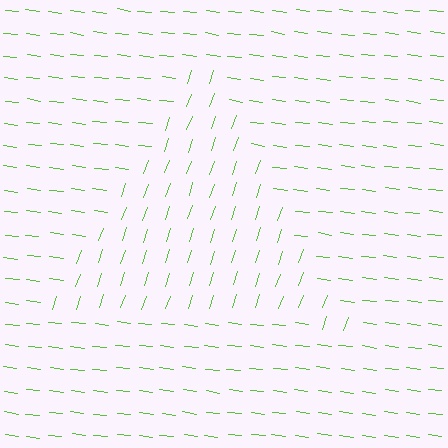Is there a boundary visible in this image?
Yes, there is a texture boundary formed by a change in line orientation.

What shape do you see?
I see a triangle.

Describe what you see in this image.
The image is filled with small lime line segments. A triangle region in the image has lines oriented differently from the surrounding lines, creating a visible texture boundary.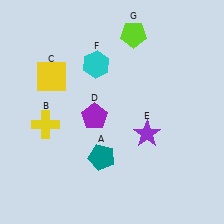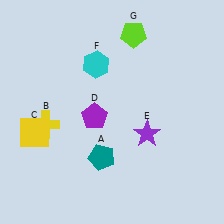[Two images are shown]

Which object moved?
The yellow square (C) moved down.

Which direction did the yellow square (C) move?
The yellow square (C) moved down.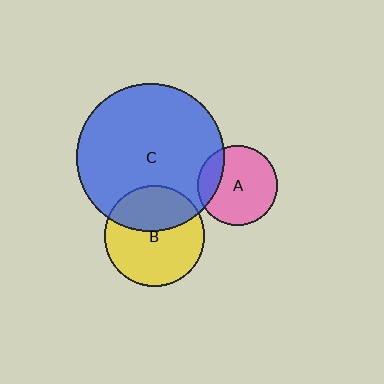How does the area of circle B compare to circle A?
Approximately 1.6 times.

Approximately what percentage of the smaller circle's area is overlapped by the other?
Approximately 20%.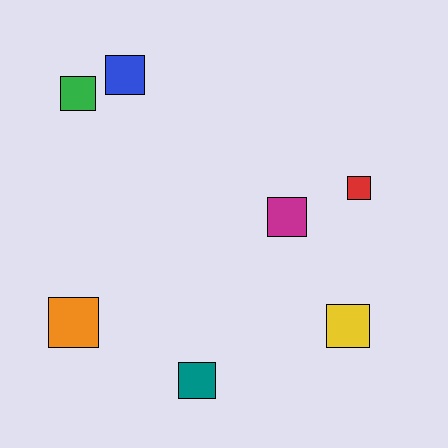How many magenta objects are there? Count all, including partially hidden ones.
There is 1 magenta object.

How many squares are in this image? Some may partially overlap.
There are 7 squares.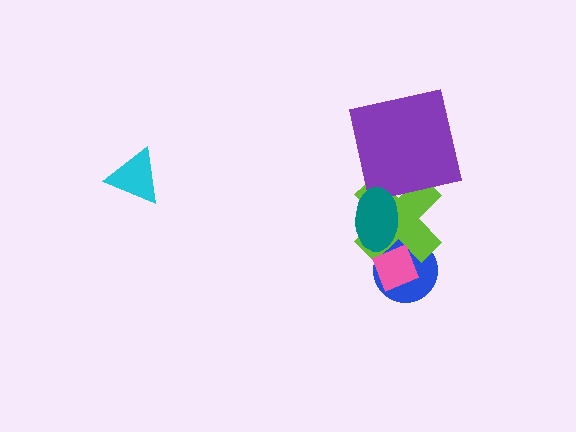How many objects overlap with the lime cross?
4 objects overlap with the lime cross.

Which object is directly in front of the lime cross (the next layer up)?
The purple square is directly in front of the lime cross.